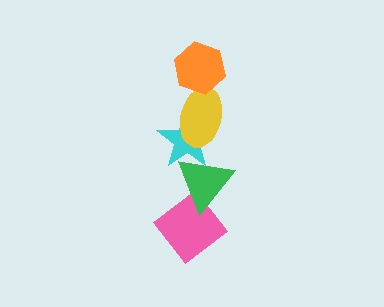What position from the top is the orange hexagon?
The orange hexagon is 1st from the top.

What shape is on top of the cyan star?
The yellow ellipse is on top of the cyan star.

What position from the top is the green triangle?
The green triangle is 4th from the top.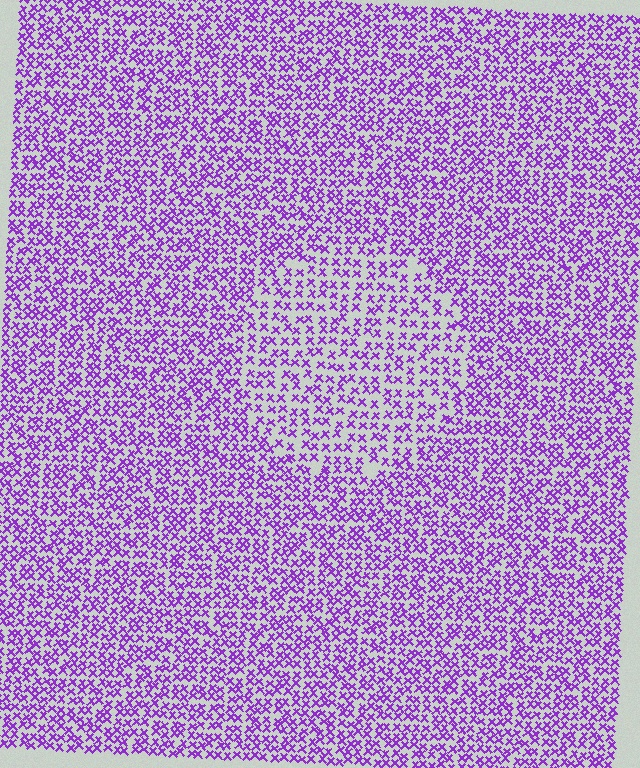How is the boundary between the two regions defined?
The boundary is defined by a change in element density (approximately 1.5x ratio). All elements are the same color, size, and shape.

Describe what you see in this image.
The image contains small purple elements arranged at two different densities. A circle-shaped region is visible where the elements are less densely packed than the surrounding area.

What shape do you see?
I see a circle.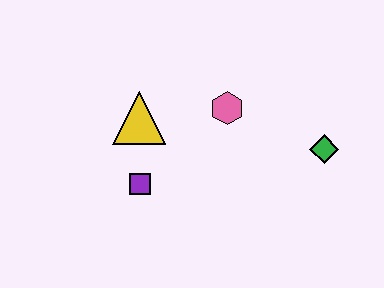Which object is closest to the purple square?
The yellow triangle is closest to the purple square.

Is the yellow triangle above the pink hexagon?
No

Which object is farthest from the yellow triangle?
The green diamond is farthest from the yellow triangle.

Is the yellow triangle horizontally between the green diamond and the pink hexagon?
No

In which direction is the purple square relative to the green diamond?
The purple square is to the left of the green diamond.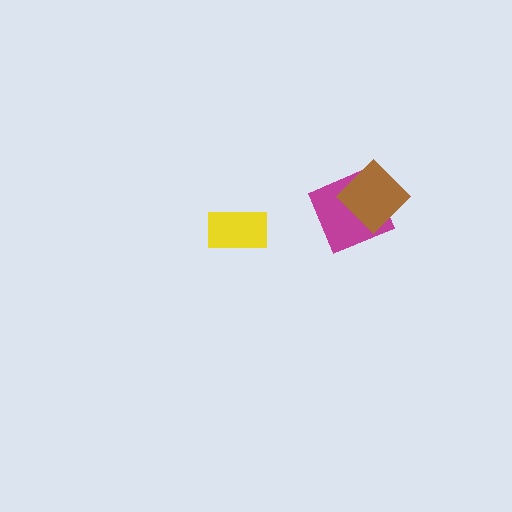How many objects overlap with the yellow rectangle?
0 objects overlap with the yellow rectangle.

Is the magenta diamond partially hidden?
Yes, it is partially covered by another shape.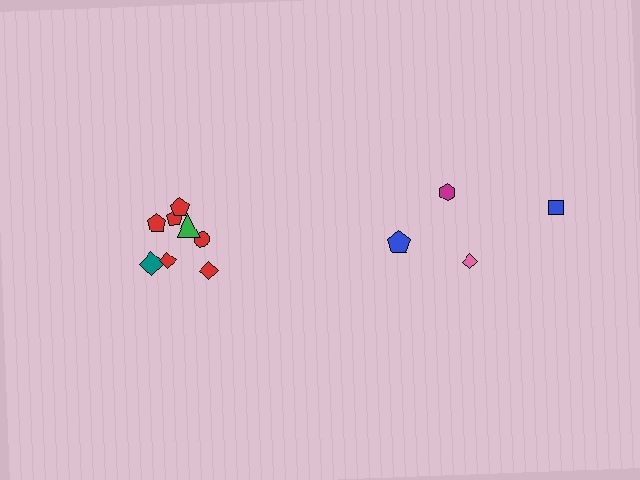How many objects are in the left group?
There are 8 objects.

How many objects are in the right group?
There are 4 objects.